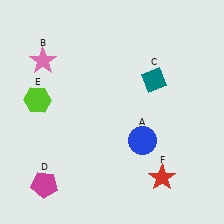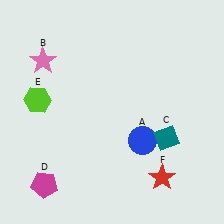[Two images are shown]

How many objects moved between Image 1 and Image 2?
1 object moved between the two images.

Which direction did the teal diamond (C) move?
The teal diamond (C) moved down.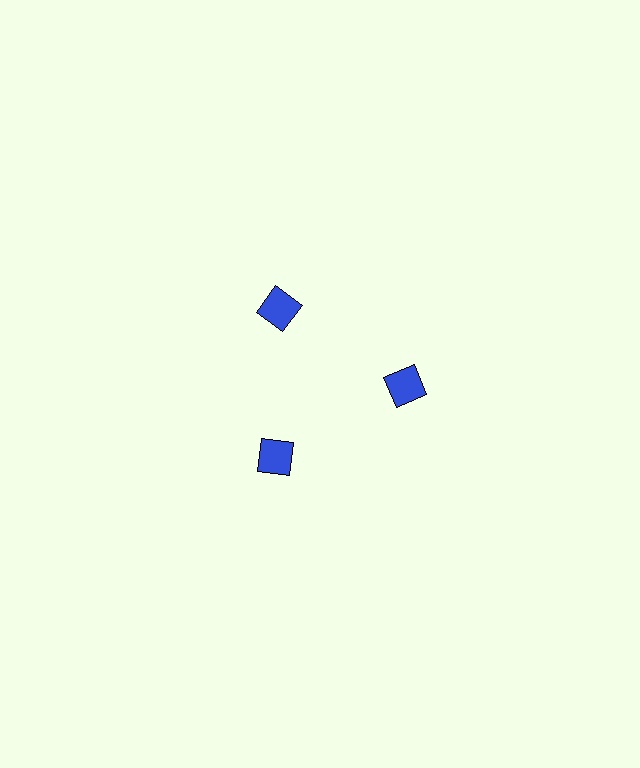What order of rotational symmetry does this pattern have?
This pattern has 3-fold rotational symmetry.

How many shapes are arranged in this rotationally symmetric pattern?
There are 3 shapes, arranged in 3 groups of 1.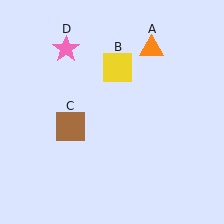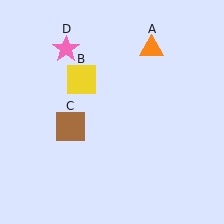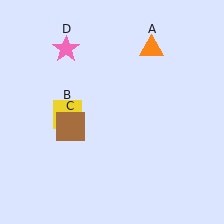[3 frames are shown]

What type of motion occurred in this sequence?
The yellow square (object B) rotated counterclockwise around the center of the scene.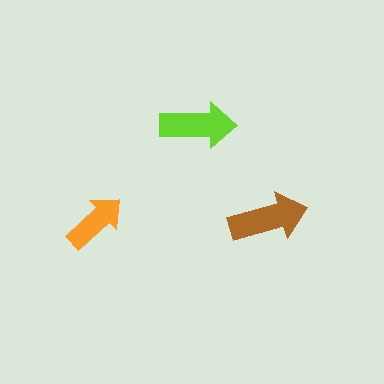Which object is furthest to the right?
The brown arrow is rightmost.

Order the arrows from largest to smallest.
the brown one, the lime one, the orange one.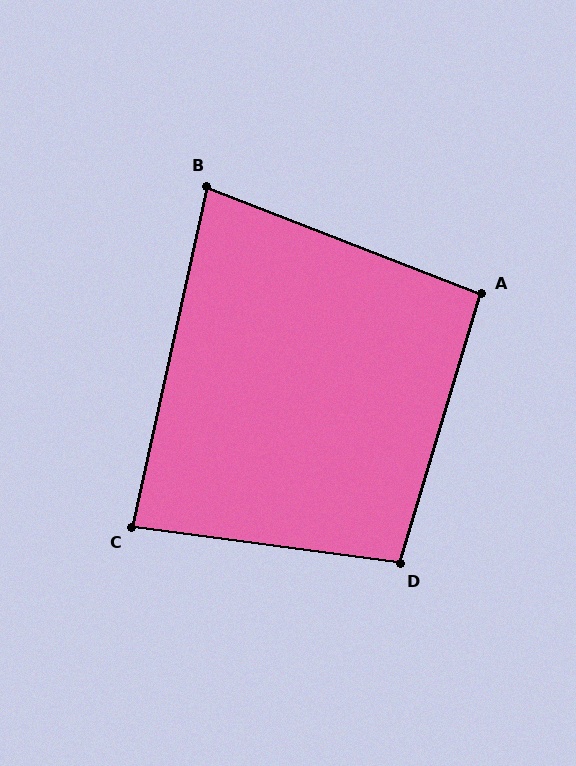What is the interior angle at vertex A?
Approximately 95 degrees (approximately right).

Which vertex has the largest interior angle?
D, at approximately 99 degrees.